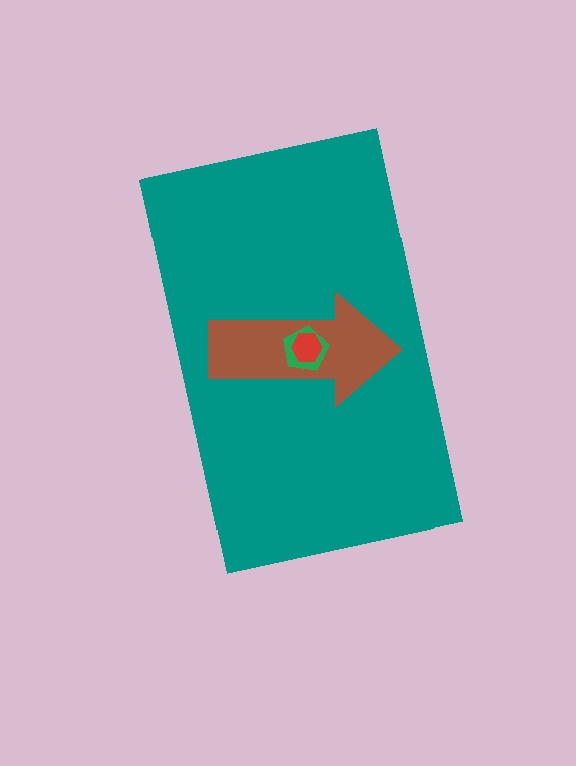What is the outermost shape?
The teal rectangle.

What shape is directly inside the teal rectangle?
The brown arrow.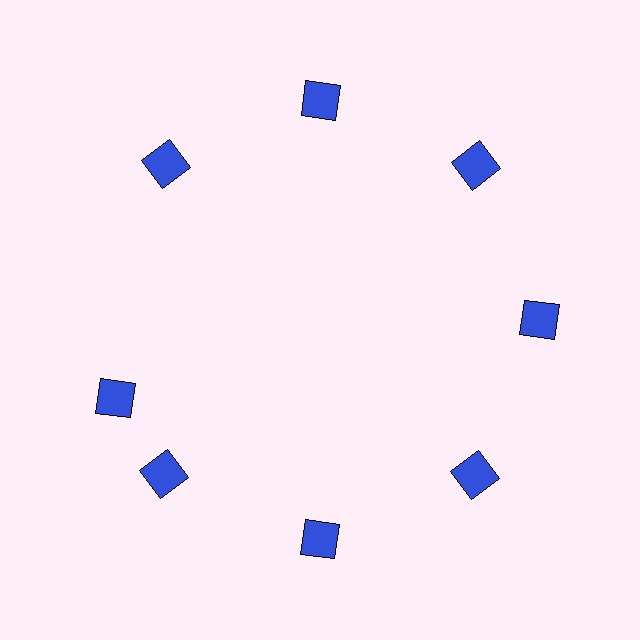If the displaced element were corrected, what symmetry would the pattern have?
It would have 8-fold rotational symmetry — the pattern would map onto itself every 45 degrees.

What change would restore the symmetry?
The symmetry would be restored by rotating it back into even spacing with its neighbors so that all 8 diamonds sit at equal angles and equal distance from the center.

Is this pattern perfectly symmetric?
No. The 8 blue diamonds are arranged in a ring, but one element near the 9 o'clock position is rotated out of alignment along the ring, breaking the 8-fold rotational symmetry.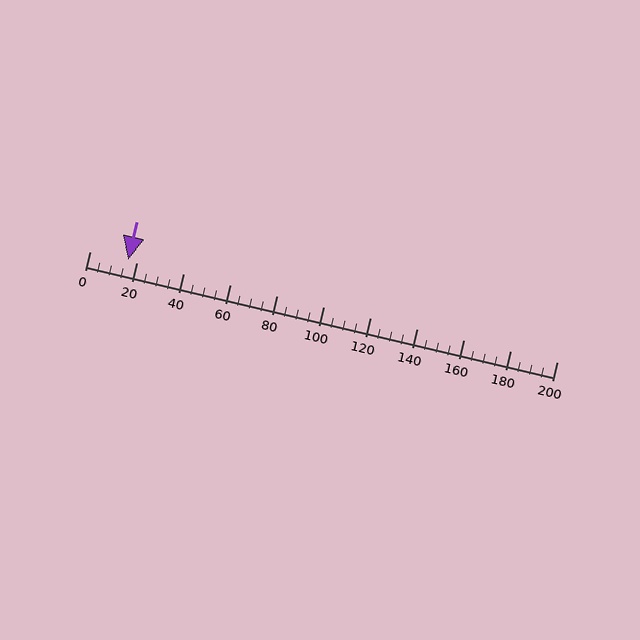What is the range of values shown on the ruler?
The ruler shows values from 0 to 200.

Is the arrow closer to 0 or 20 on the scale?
The arrow is closer to 20.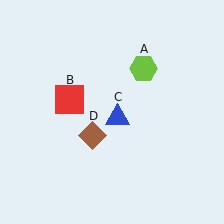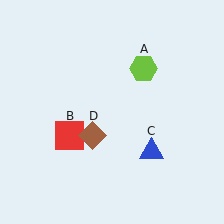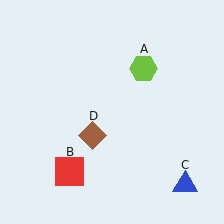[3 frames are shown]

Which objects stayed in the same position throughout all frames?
Lime hexagon (object A) and brown diamond (object D) remained stationary.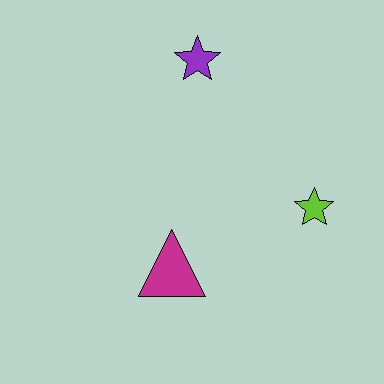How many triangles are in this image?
There is 1 triangle.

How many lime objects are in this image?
There is 1 lime object.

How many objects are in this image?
There are 3 objects.